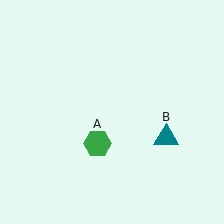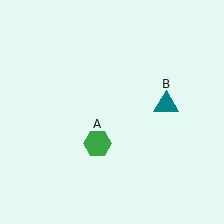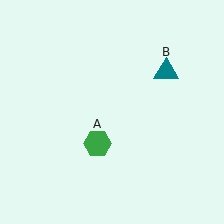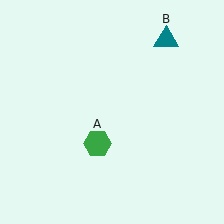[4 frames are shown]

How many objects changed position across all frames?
1 object changed position: teal triangle (object B).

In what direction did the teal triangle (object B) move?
The teal triangle (object B) moved up.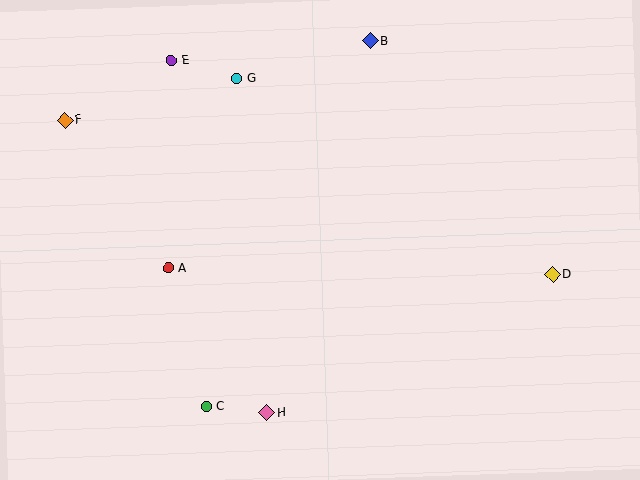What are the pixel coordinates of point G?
Point G is at (237, 79).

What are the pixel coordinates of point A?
Point A is at (168, 268).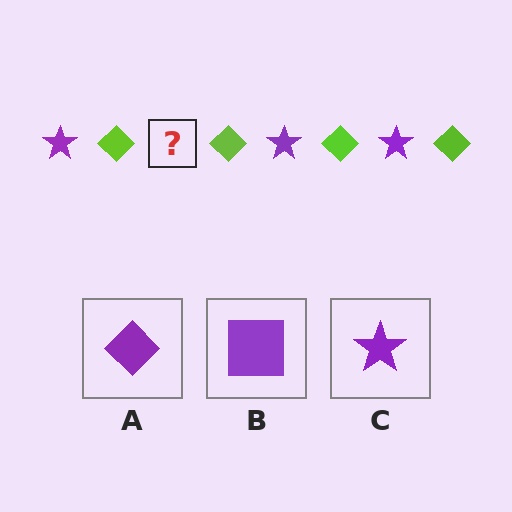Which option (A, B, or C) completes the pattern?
C.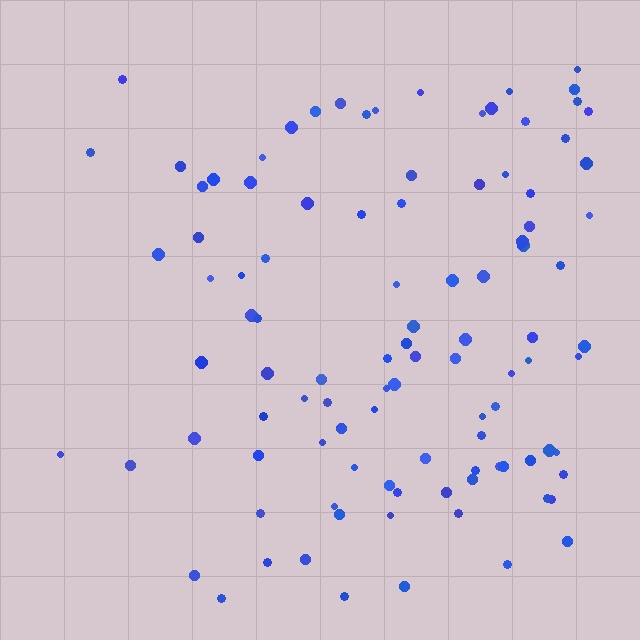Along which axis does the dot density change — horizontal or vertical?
Horizontal.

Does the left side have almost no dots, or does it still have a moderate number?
Still a moderate number, just noticeably fewer than the right.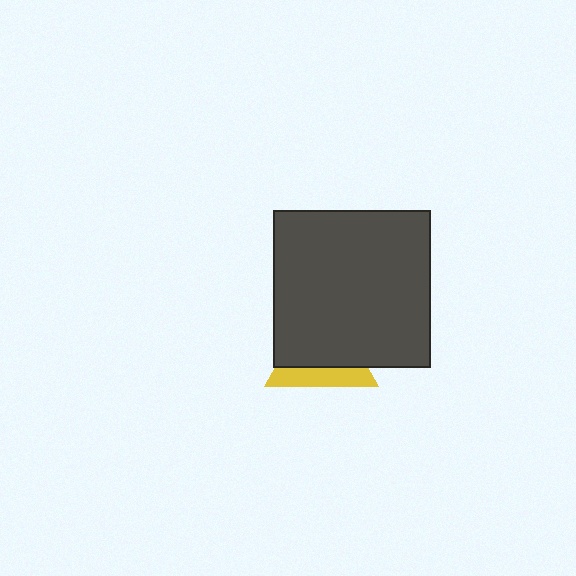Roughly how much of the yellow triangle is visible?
A small part of it is visible (roughly 36%).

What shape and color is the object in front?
The object in front is a dark gray square.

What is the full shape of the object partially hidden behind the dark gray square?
The partially hidden object is a yellow triangle.